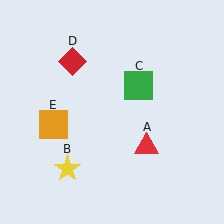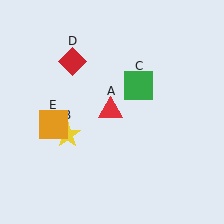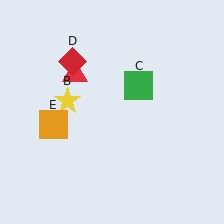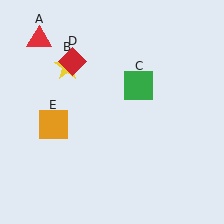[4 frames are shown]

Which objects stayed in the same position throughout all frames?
Green square (object C) and red diamond (object D) and orange square (object E) remained stationary.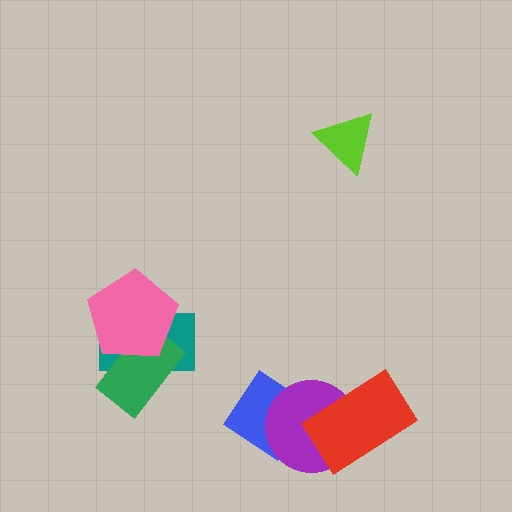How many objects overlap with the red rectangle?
1 object overlaps with the red rectangle.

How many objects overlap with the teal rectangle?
2 objects overlap with the teal rectangle.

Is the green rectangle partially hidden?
Yes, it is partially covered by another shape.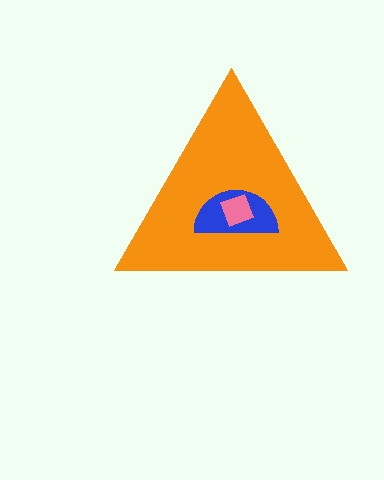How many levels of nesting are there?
3.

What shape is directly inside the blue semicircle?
The pink square.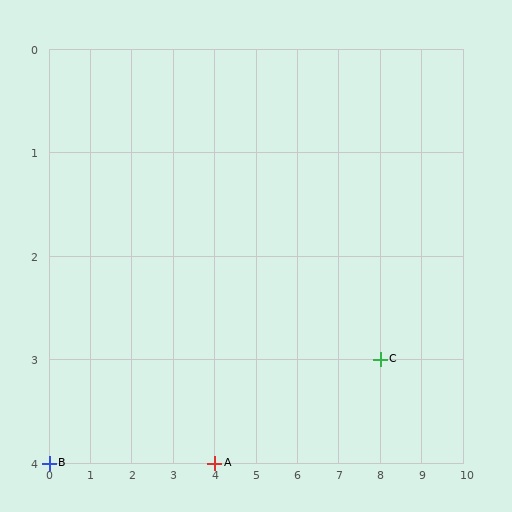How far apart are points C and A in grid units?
Points C and A are 4 columns and 1 row apart (about 4.1 grid units diagonally).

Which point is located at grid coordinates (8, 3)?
Point C is at (8, 3).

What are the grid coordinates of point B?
Point B is at grid coordinates (0, 4).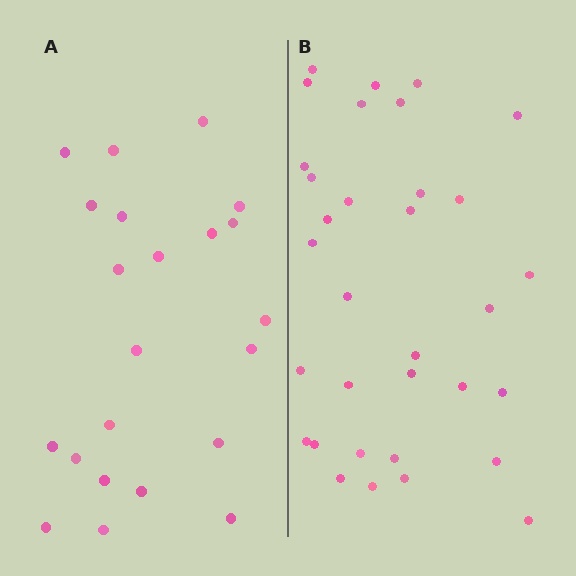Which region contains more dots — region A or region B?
Region B (the right region) has more dots.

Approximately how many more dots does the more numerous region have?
Region B has roughly 12 or so more dots than region A.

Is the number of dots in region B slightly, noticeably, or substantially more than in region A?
Region B has substantially more. The ratio is roughly 1.5 to 1.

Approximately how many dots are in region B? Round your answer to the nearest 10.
About 30 dots. (The exact count is 33, which rounds to 30.)